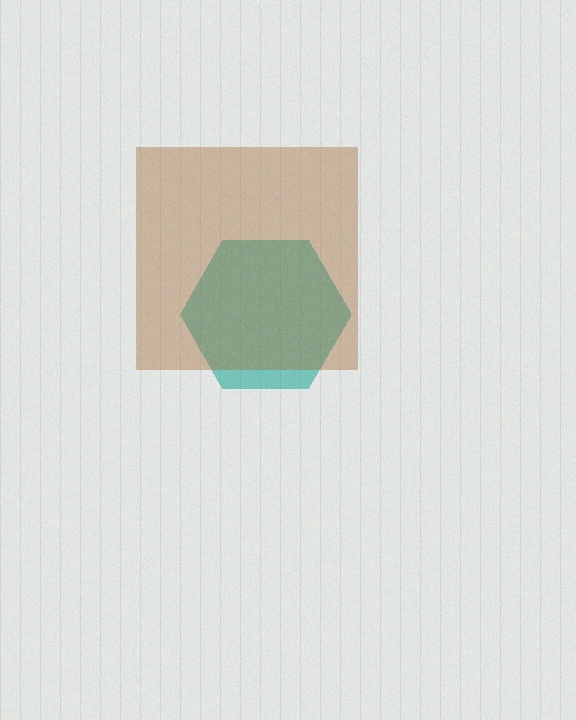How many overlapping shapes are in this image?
There are 2 overlapping shapes in the image.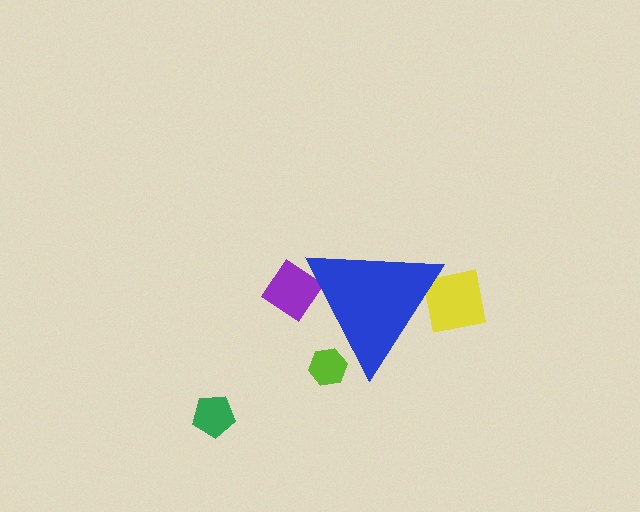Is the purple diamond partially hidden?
Yes, the purple diamond is partially hidden behind the blue triangle.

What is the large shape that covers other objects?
A blue triangle.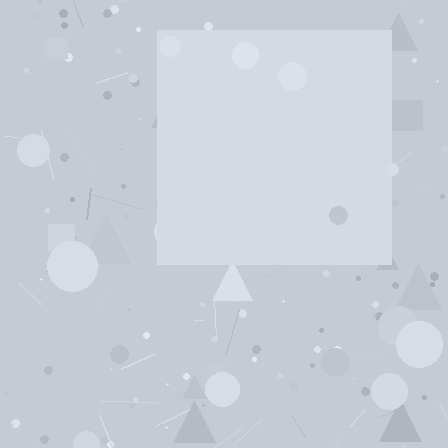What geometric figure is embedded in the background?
A square is embedded in the background.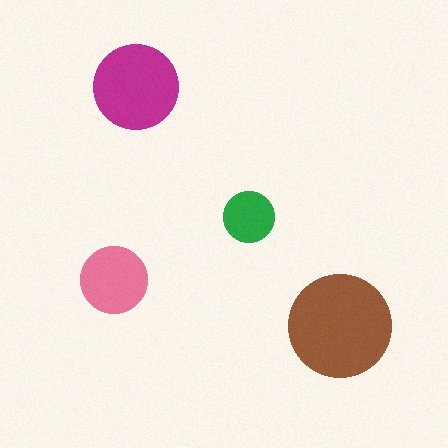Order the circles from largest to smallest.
the brown one, the magenta one, the pink one, the green one.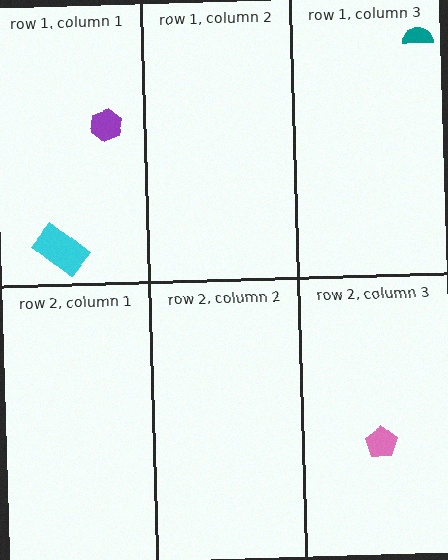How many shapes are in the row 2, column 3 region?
1.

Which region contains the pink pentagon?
The row 2, column 3 region.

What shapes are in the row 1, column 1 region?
The purple hexagon, the cyan rectangle.